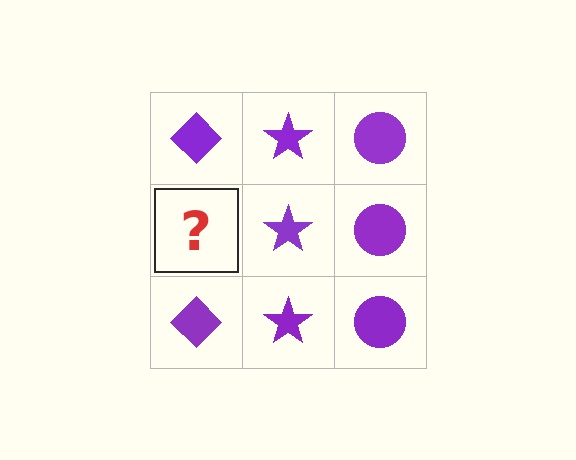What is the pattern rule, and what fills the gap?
The rule is that each column has a consistent shape. The gap should be filled with a purple diamond.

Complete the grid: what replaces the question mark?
The question mark should be replaced with a purple diamond.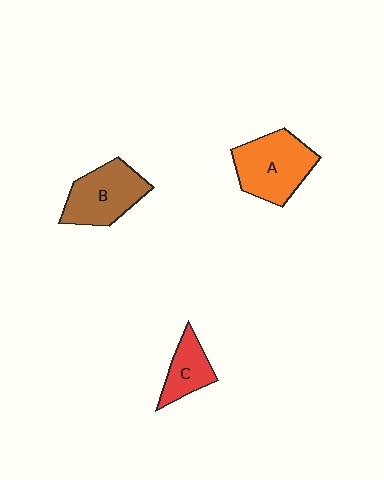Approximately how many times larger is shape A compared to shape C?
Approximately 1.8 times.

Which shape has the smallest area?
Shape C (red).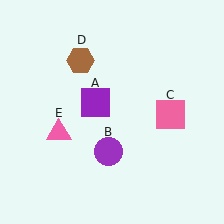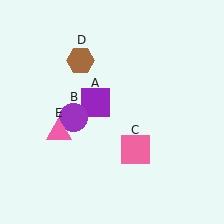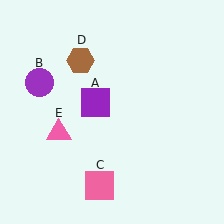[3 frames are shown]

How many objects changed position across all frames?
2 objects changed position: purple circle (object B), pink square (object C).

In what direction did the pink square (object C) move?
The pink square (object C) moved down and to the left.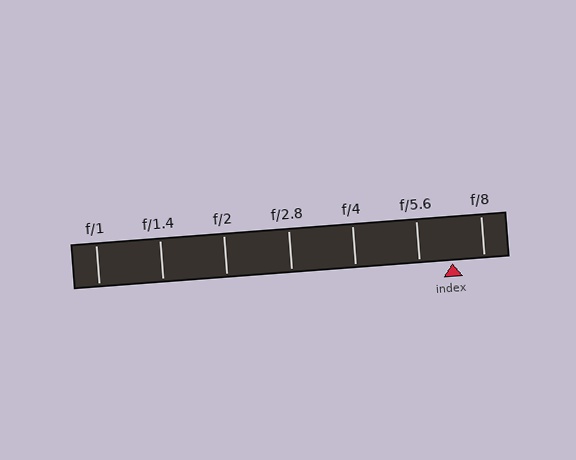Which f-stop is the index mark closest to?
The index mark is closest to f/8.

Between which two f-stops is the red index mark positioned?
The index mark is between f/5.6 and f/8.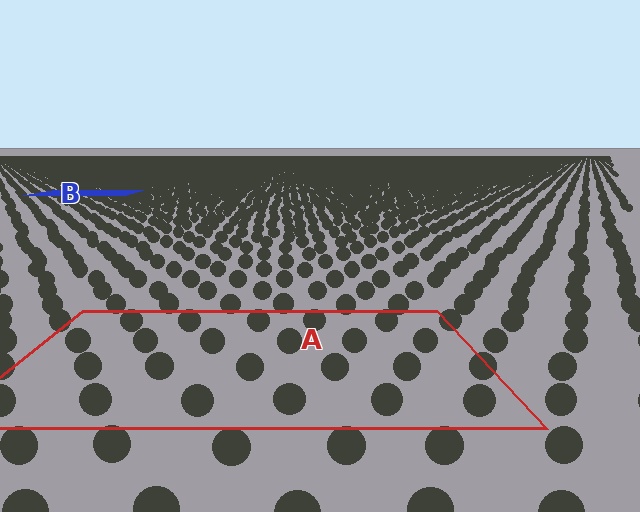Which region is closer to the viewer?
Region A is closer. The texture elements there are larger and more spread out.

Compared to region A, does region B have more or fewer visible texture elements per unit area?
Region B has more texture elements per unit area — they are packed more densely because it is farther away.